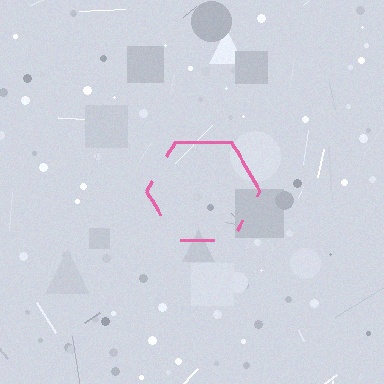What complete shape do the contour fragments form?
The contour fragments form a hexagon.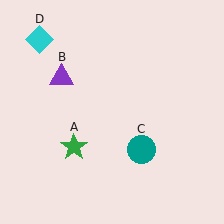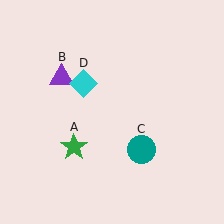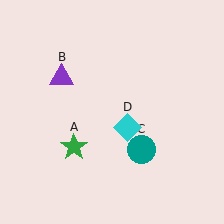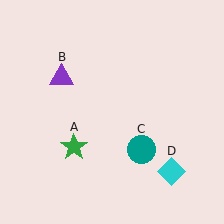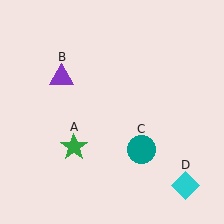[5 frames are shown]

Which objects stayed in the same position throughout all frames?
Green star (object A) and purple triangle (object B) and teal circle (object C) remained stationary.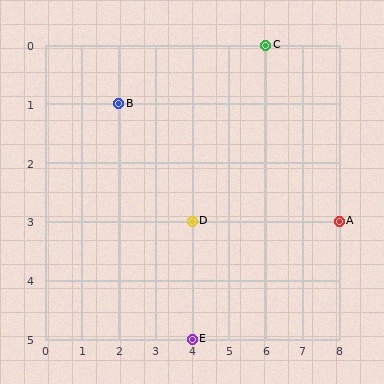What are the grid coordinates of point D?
Point D is at grid coordinates (4, 3).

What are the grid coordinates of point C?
Point C is at grid coordinates (6, 0).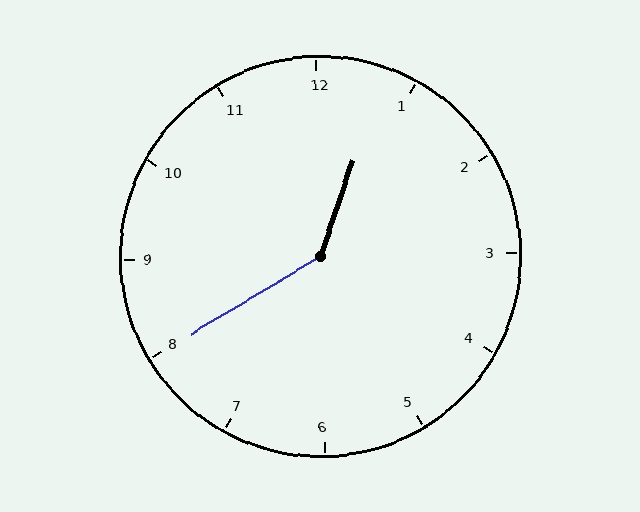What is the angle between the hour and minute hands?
Approximately 140 degrees.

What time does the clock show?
12:40.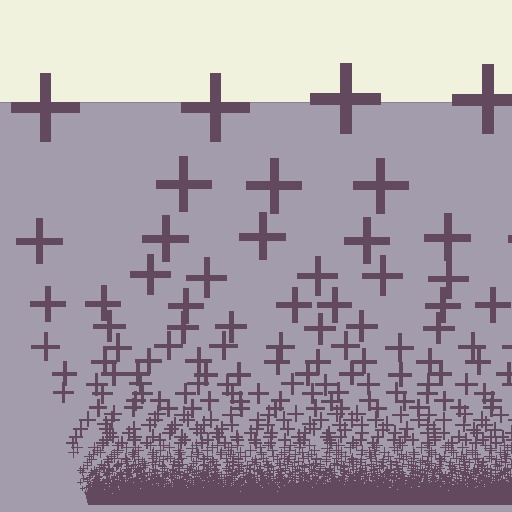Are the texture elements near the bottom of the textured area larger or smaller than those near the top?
Smaller. The gradient is inverted — elements near the bottom are smaller and denser.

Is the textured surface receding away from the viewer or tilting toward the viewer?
The surface appears to tilt toward the viewer. Texture elements get larger and sparser toward the top.